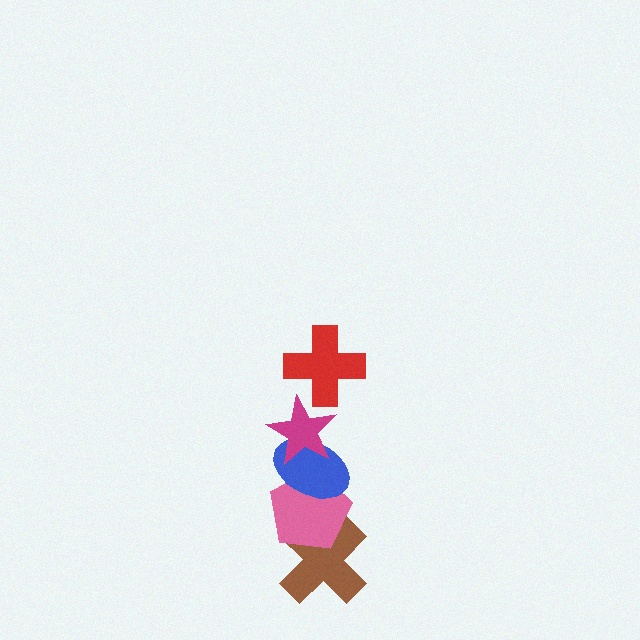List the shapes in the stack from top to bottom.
From top to bottom: the red cross, the magenta star, the blue ellipse, the pink pentagon, the brown cross.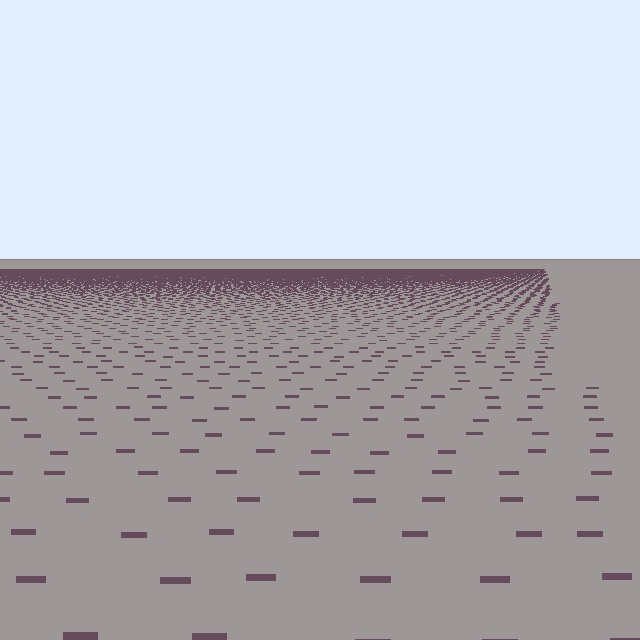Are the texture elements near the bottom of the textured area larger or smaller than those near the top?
Larger. Near the bottom, elements are closer to the viewer and appear at a bigger on-screen size.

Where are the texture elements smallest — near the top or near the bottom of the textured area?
Near the top.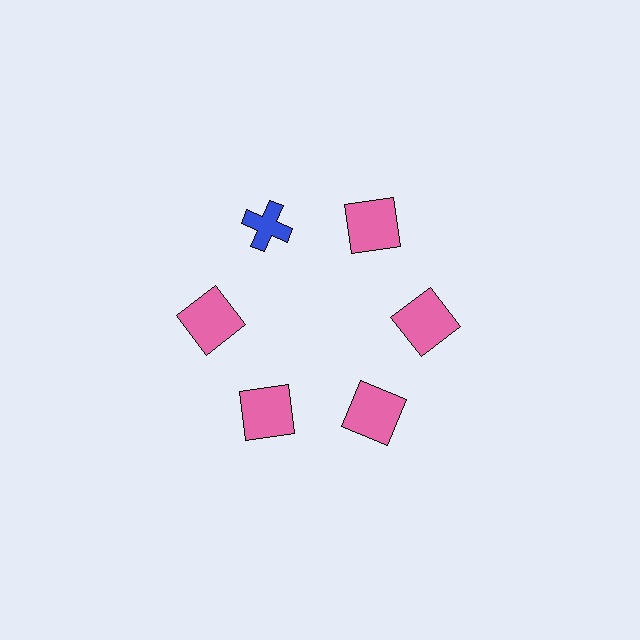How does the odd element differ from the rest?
It differs in both color (blue instead of pink) and shape (cross instead of square).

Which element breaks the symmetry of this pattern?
The blue cross at roughly the 11 o'clock position breaks the symmetry. All other shapes are pink squares.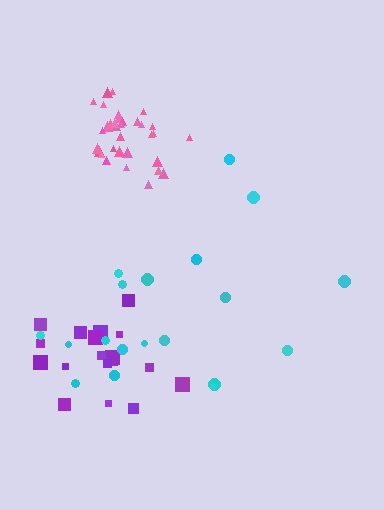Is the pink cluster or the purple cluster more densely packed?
Pink.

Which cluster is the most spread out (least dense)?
Cyan.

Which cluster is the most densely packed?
Pink.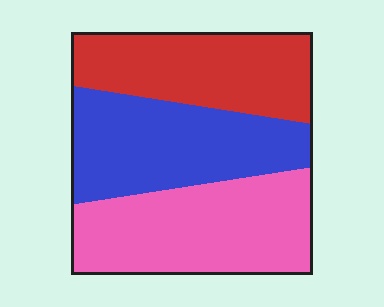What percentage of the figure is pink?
Pink takes up about three eighths (3/8) of the figure.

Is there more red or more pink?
Pink.